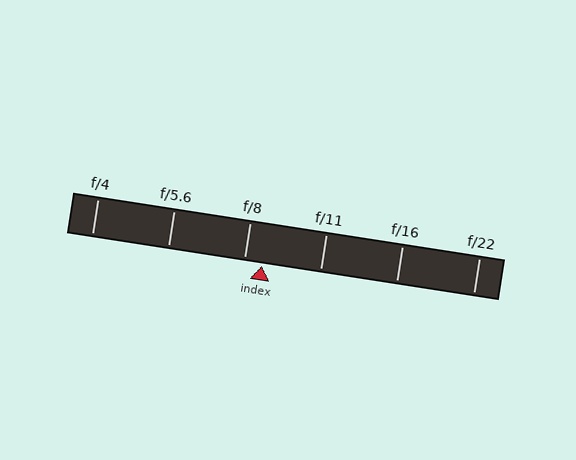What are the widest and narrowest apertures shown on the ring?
The widest aperture shown is f/4 and the narrowest is f/22.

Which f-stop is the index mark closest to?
The index mark is closest to f/8.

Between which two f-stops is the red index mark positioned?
The index mark is between f/8 and f/11.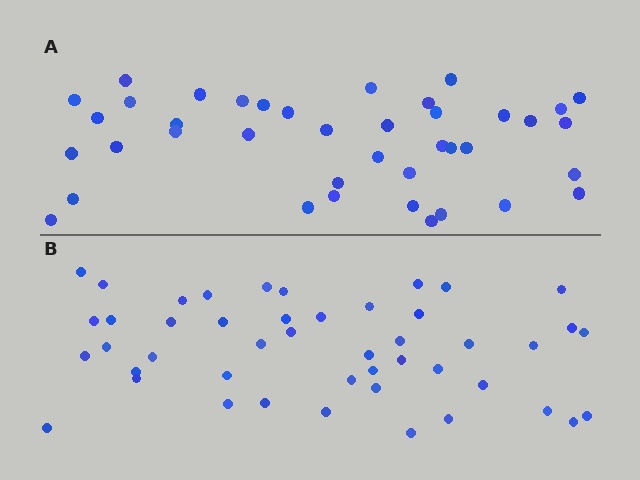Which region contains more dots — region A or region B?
Region B (the bottom region) has more dots.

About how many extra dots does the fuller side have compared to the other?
Region B has about 6 more dots than region A.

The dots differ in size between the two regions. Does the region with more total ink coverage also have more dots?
No. Region A has more total ink coverage because its dots are larger, but region B actually contains more individual dots. Total area can be misleading — the number of items is what matters here.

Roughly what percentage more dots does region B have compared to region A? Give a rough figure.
About 15% more.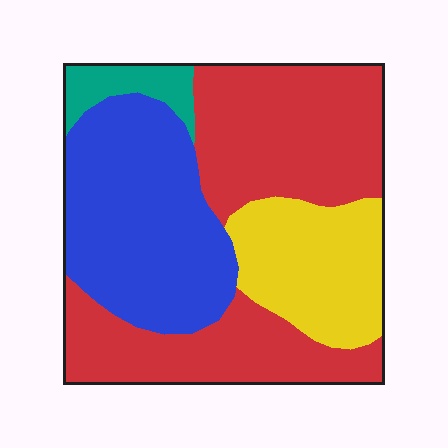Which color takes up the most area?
Red, at roughly 45%.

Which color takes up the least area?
Teal, at roughly 5%.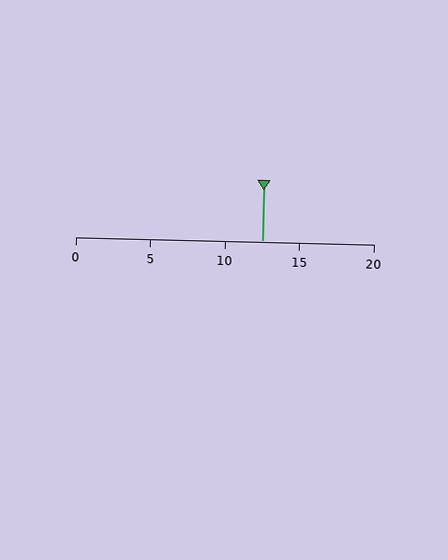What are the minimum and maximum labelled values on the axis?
The axis runs from 0 to 20.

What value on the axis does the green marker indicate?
The marker indicates approximately 12.5.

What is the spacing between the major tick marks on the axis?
The major ticks are spaced 5 apart.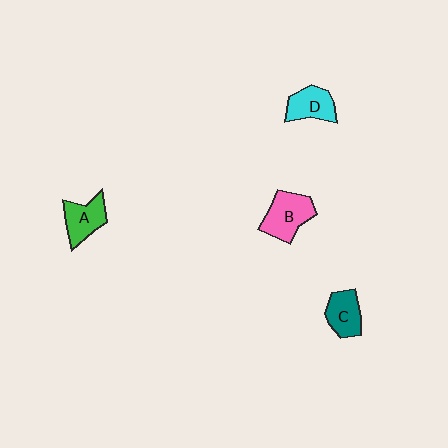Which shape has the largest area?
Shape B (pink).